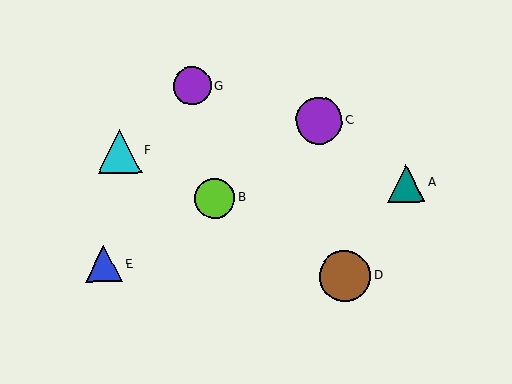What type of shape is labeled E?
Shape E is a blue triangle.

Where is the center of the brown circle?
The center of the brown circle is at (345, 277).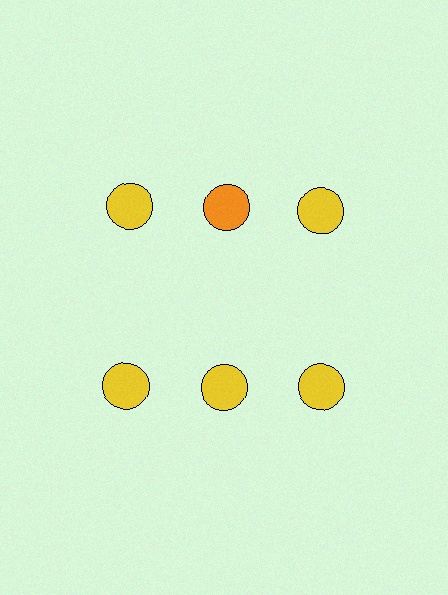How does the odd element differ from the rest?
It has a different color: orange instead of yellow.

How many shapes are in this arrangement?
There are 6 shapes arranged in a grid pattern.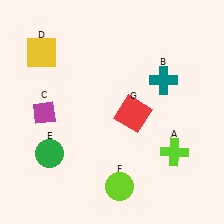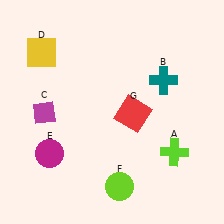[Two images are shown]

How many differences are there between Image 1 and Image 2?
There is 1 difference between the two images.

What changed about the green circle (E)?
In Image 1, E is green. In Image 2, it changed to magenta.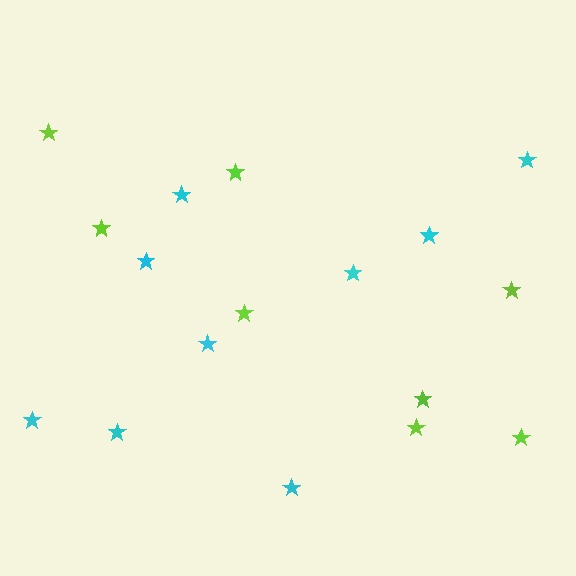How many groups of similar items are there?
There are 2 groups: one group of cyan stars (9) and one group of lime stars (8).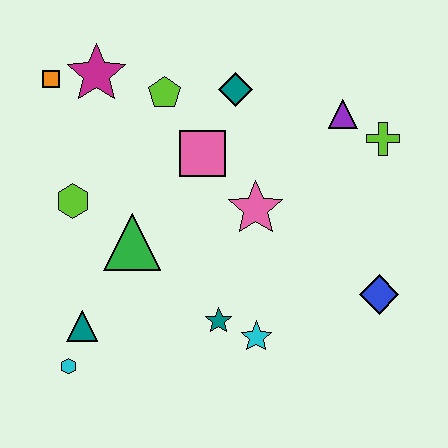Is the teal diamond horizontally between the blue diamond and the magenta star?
Yes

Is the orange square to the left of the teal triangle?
Yes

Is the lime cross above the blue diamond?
Yes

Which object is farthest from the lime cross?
The cyan hexagon is farthest from the lime cross.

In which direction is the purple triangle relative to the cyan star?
The purple triangle is above the cyan star.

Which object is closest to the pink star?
The pink square is closest to the pink star.